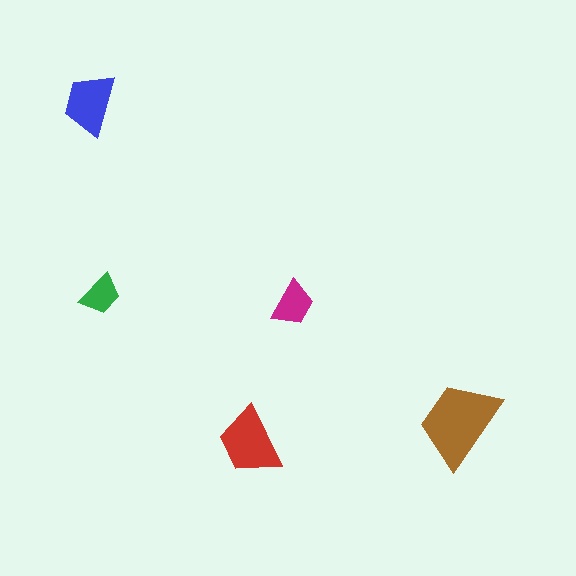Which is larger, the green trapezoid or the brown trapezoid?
The brown one.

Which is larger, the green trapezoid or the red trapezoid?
The red one.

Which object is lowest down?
The red trapezoid is bottommost.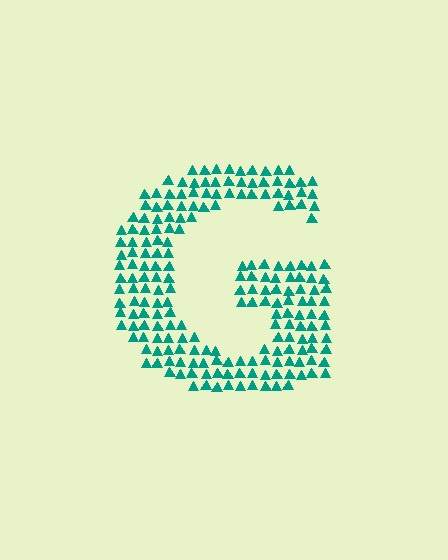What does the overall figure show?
The overall figure shows the letter G.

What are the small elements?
The small elements are triangles.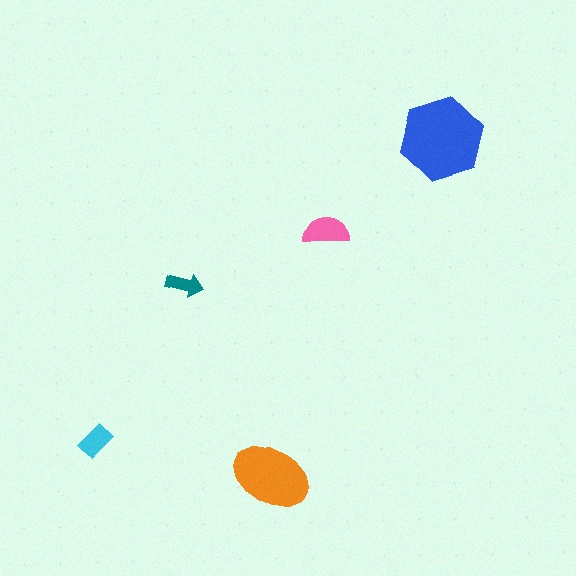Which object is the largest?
The blue hexagon.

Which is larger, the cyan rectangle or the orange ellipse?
The orange ellipse.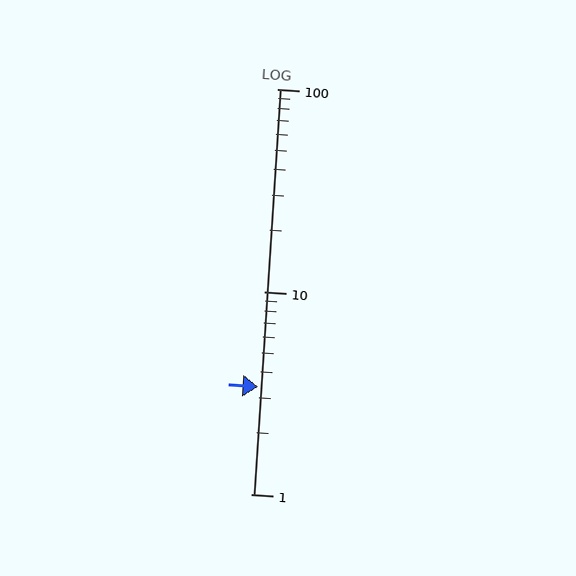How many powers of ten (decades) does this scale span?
The scale spans 2 decades, from 1 to 100.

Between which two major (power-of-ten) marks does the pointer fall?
The pointer is between 1 and 10.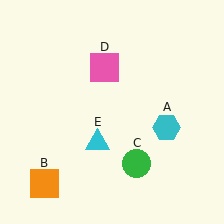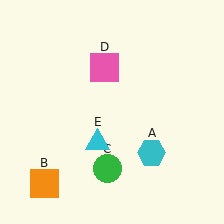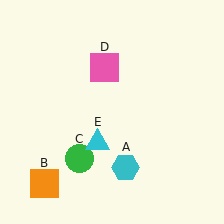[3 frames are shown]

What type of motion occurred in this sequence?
The cyan hexagon (object A), green circle (object C) rotated clockwise around the center of the scene.